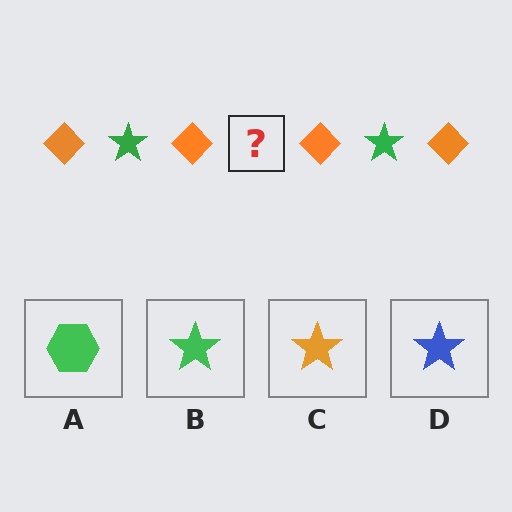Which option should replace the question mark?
Option B.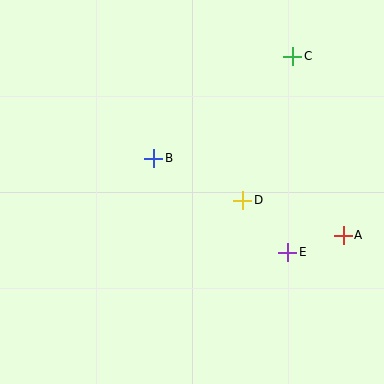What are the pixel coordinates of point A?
Point A is at (343, 235).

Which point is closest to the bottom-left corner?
Point B is closest to the bottom-left corner.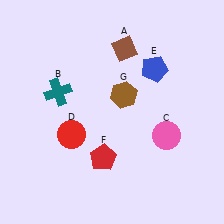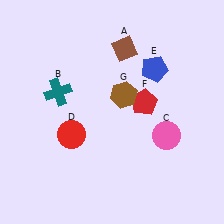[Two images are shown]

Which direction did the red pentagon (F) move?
The red pentagon (F) moved up.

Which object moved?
The red pentagon (F) moved up.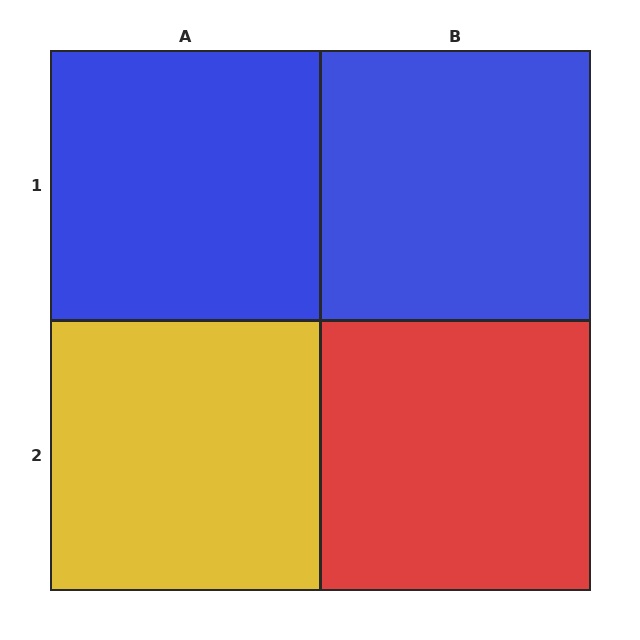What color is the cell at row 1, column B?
Blue.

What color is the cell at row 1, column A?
Blue.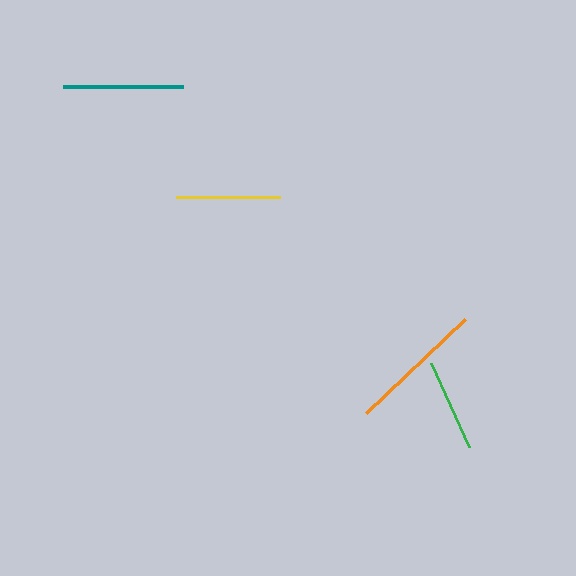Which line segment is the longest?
The orange line is the longest at approximately 137 pixels.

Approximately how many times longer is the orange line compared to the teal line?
The orange line is approximately 1.1 times the length of the teal line.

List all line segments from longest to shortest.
From longest to shortest: orange, teal, yellow, green.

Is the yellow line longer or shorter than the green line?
The yellow line is longer than the green line.